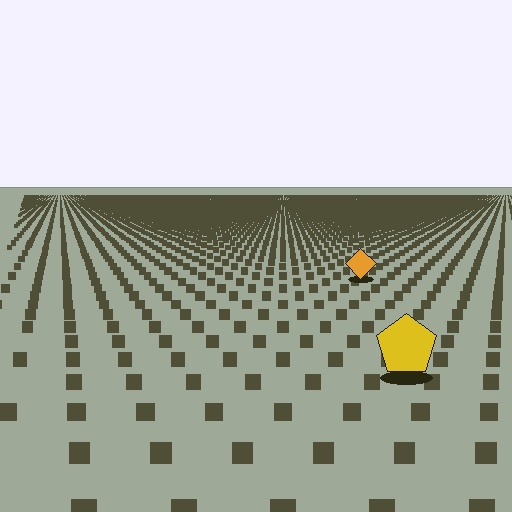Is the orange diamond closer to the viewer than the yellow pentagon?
No. The yellow pentagon is closer — you can tell from the texture gradient: the ground texture is coarser near it.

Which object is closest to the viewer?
The yellow pentagon is closest. The texture marks near it are larger and more spread out.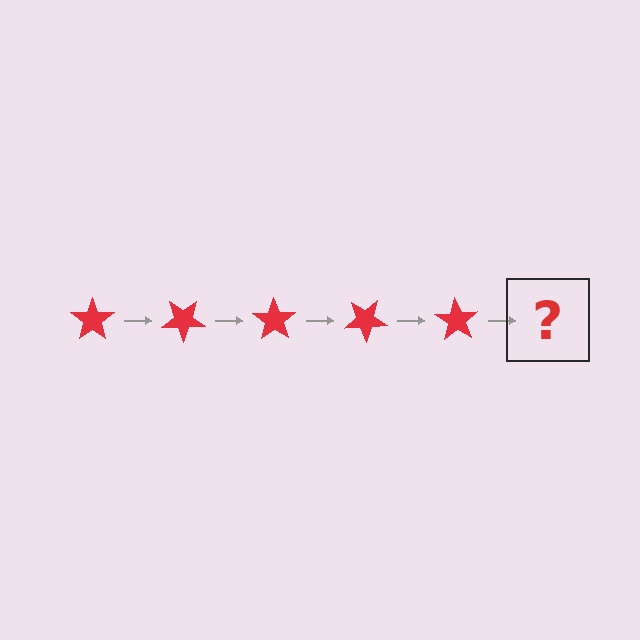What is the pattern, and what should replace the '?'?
The pattern is that the star rotates 35 degrees each step. The '?' should be a red star rotated 175 degrees.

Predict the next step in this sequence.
The next step is a red star rotated 175 degrees.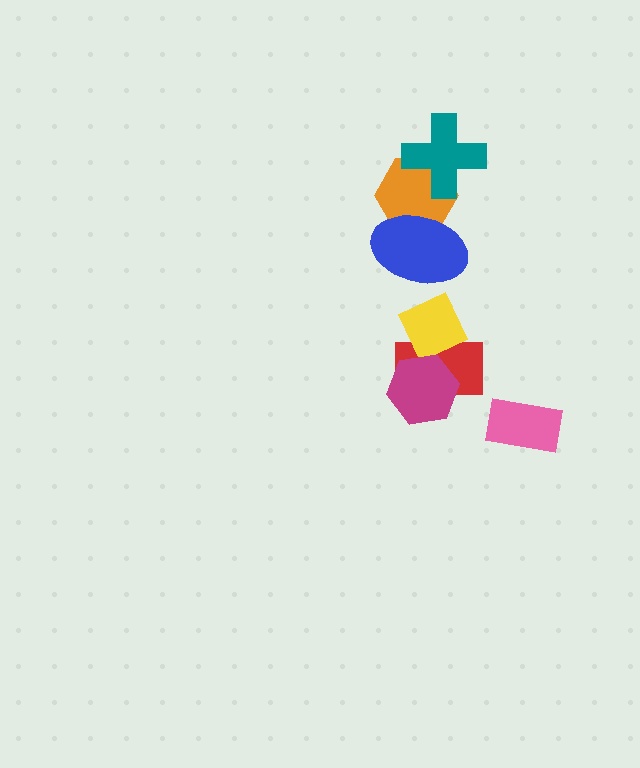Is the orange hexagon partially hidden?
Yes, it is partially covered by another shape.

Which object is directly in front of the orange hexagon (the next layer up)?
The blue ellipse is directly in front of the orange hexagon.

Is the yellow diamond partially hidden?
Yes, it is partially covered by another shape.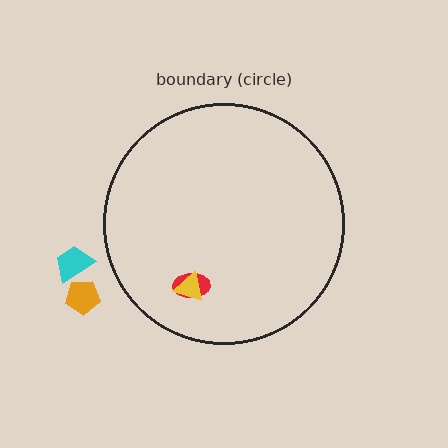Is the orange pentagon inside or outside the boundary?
Outside.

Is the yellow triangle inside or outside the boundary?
Inside.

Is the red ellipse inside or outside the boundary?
Inside.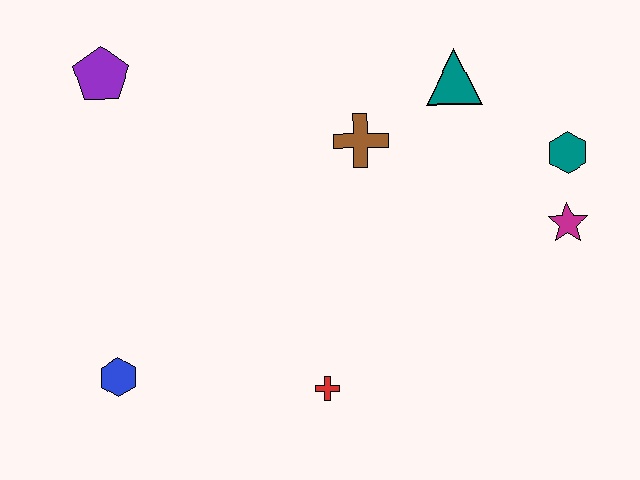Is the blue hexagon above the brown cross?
No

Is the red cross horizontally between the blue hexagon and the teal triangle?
Yes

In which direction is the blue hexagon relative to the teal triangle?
The blue hexagon is to the left of the teal triangle.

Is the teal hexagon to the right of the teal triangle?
Yes